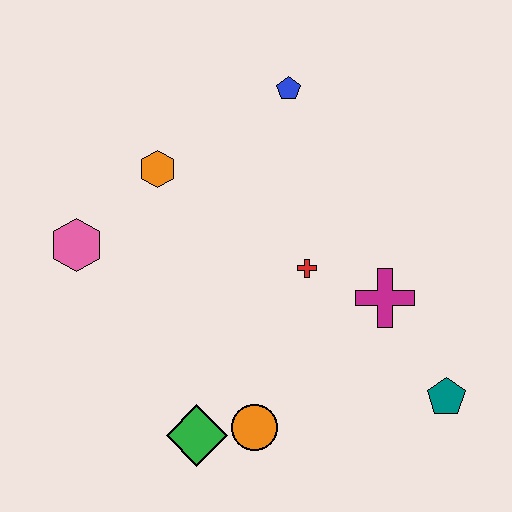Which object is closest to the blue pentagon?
The orange hexagon is closest to the blue pentagon.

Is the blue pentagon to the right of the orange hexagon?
Yes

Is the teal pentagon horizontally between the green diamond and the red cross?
No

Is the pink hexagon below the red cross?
No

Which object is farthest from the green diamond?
The blue pentagon is farthest from the green diamond.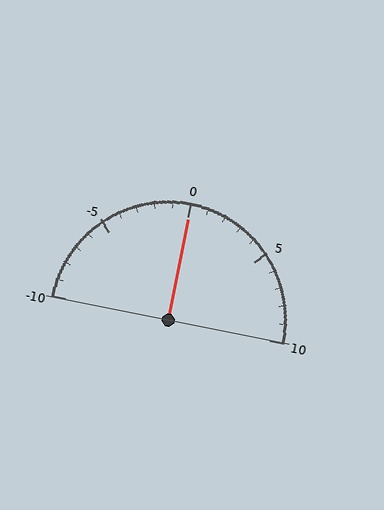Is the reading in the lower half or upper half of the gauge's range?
The reading is in the upper half of the range (-10 to 10).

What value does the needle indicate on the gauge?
The needle indicates approximately 0.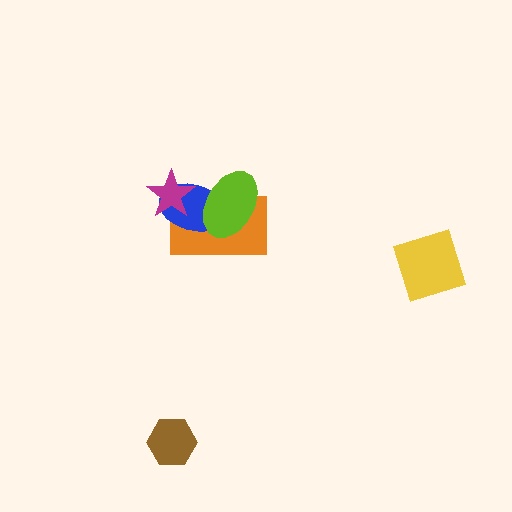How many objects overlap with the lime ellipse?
2 objects overlap with the lime ellipse.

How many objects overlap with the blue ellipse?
3 objects overlap with the blue ellipse.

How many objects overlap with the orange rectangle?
3 objects overlap with the orange rectangle.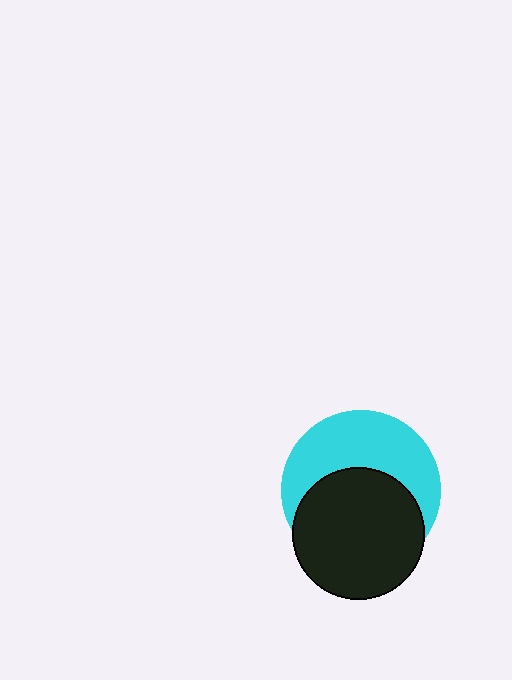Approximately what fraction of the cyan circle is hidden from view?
Roughly 52% of the cyan circle is hidden behind the black circle.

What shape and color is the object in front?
The object in front is a black circle.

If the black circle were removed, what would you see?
You would see the complete cyan circle.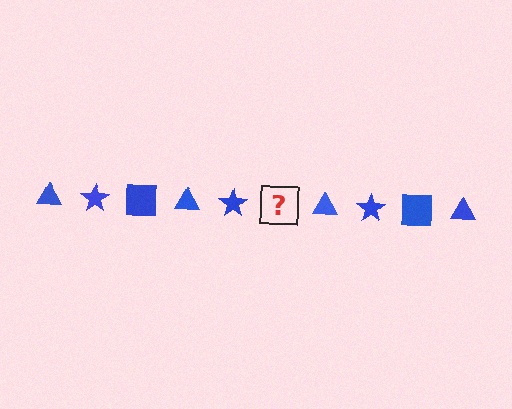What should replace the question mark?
The question mark should be replaced with a blue square.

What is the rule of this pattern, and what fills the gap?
The rule is that the pattern cycles through triangle, star, square shapes in blue. The gap should be filled with a blue square.